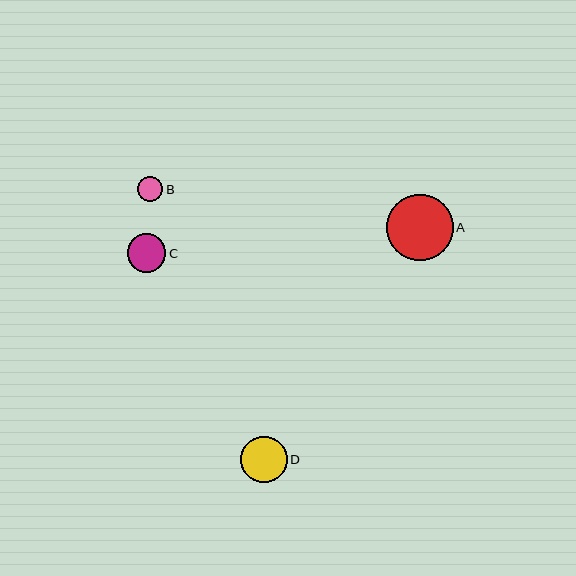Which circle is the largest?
Circle A is the largest with a size of approximately 67 pixels.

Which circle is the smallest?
Circle B is the smallest with a size of approximately 25 pixels.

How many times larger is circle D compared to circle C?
Circle D is approximately 1.2 times the size of circle C.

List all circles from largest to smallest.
From largest to smallest: A, D, C, B.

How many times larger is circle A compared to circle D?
Circle A is approximately 1.4 times the size of circle D.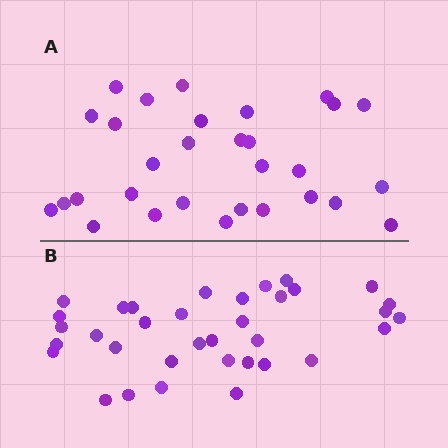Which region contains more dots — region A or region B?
Region B (the bottom region) has more dots.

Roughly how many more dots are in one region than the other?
Region B has about 5 more dots than region A.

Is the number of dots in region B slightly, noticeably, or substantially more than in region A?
Region B has only slightly more — the two regions are fairly close. The ratio is roughly 1.2 to 1.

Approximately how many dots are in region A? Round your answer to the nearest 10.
About 30 dots.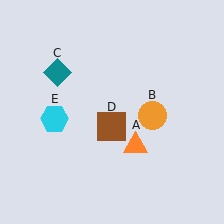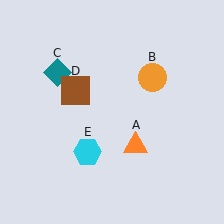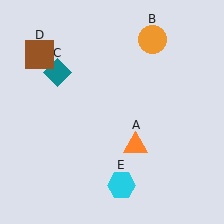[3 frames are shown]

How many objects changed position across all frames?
3 objects changed position: orange circle (object B), brown square (object D), cyan hexagon (object E).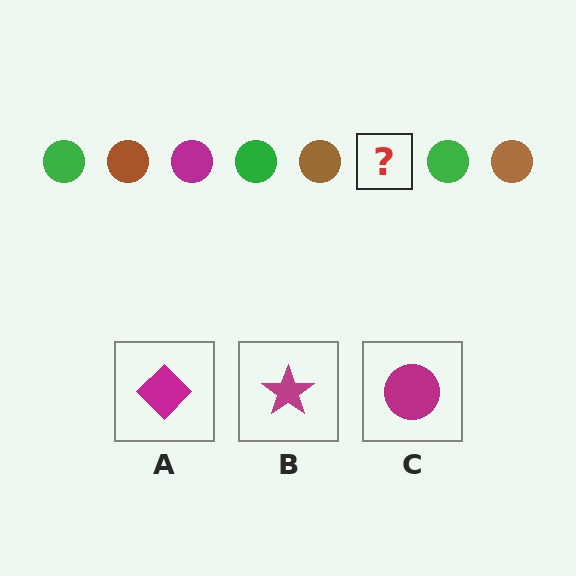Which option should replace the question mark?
Option C.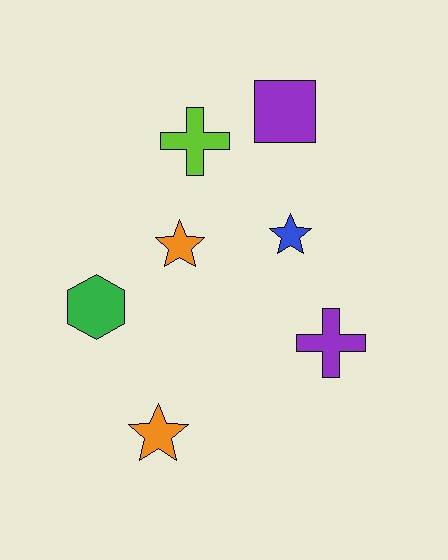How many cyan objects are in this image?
There are no cyan objects.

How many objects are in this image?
There are 7 objects.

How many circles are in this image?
There are no circles.